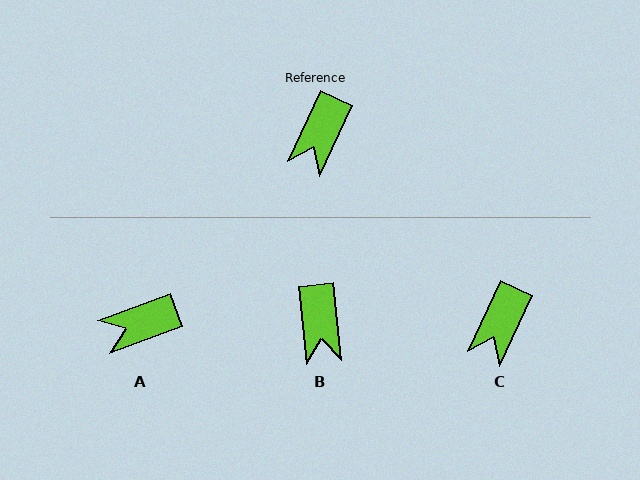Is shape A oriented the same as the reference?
No, it is off by about 45 degrees.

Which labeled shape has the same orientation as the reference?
C.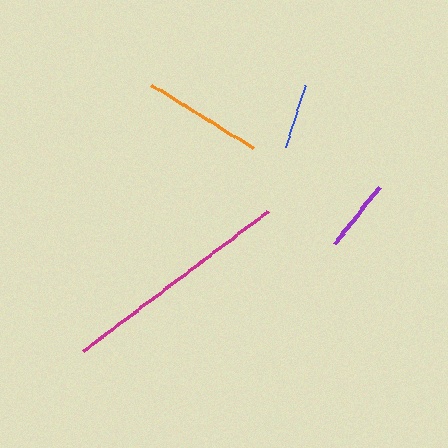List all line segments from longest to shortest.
From longest to shortest: magenta, orange, purple, blue.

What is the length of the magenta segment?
The magenta segment is approximately 231 pixels long.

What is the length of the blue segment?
The blue segment is approximately 66 pixels long.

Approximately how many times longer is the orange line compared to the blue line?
The orange line is approximately 1.8 times the length of the blue line.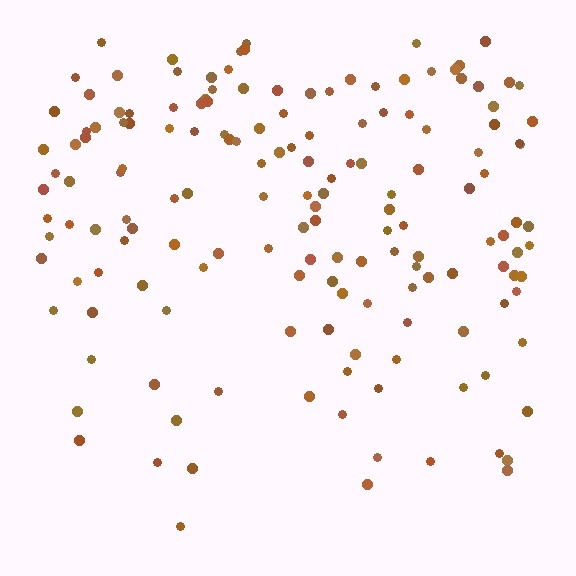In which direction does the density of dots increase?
From bottom to top, with the top side densest.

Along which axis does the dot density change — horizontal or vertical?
Vertical.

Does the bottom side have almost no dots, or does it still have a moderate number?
Still a moderate number, just noticeably fewer than the top.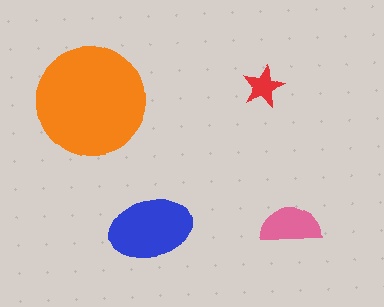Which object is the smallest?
The red star.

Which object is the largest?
The orange circle.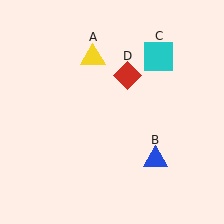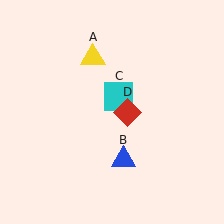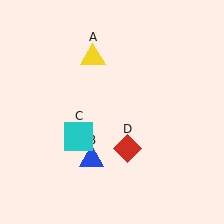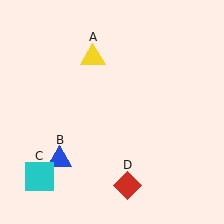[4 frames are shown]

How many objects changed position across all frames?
3 objects changed position: blue triangle (object B), cyan square (object C), red diamond (object D).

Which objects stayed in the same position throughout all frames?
Yellow triangle (object A) remained stationary.